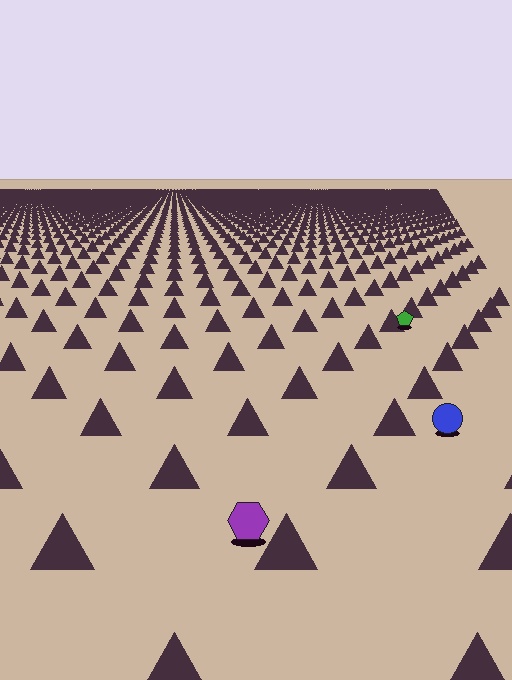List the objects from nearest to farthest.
From nearest to farthest: the purple hexagon, the blue circle, the green pentagon.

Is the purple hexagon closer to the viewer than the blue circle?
Yes. The purple hexagon is closer — you can tell from the texture gradient: the ground texture is coarser near it.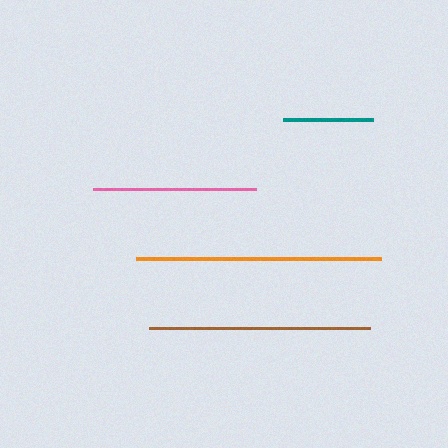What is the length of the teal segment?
The teal segment is approximately 91 pixels long.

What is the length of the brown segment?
The brown segment is approximately 221 pixels long.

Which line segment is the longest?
The orange line is the longest at approximately 246 pixels.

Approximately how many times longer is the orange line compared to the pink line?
The orange line is approximately 1.5 times the length of the pink line.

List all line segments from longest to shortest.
From longest to shortest: orange, brown, pink, teal.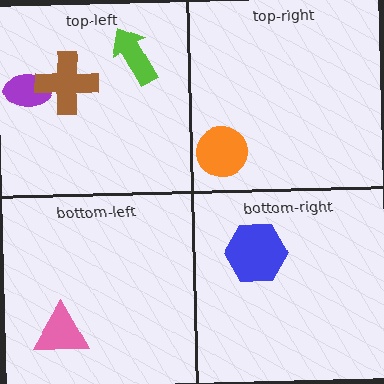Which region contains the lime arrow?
The top-left region.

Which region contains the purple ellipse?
The top-left region.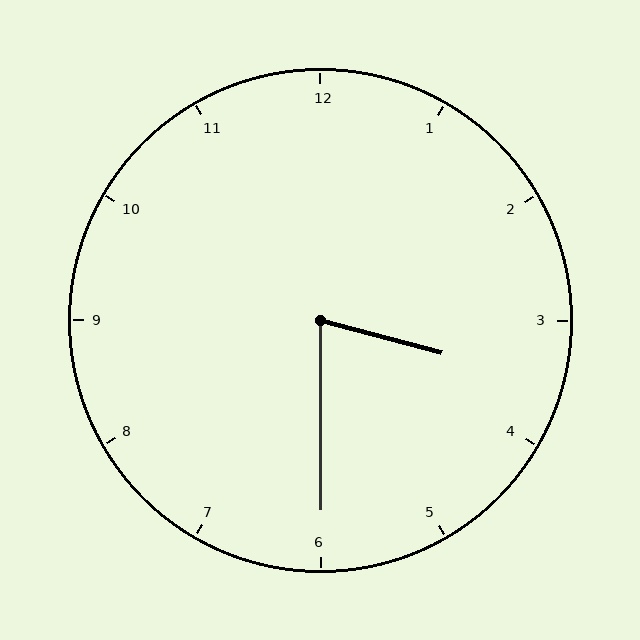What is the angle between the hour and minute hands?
Approximately 75 degrees.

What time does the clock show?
3:30.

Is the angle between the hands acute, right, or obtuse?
It is acute.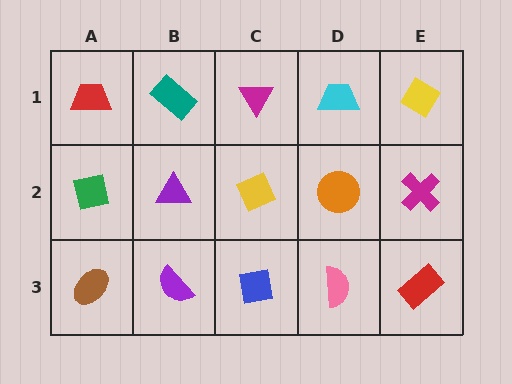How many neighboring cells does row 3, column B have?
3.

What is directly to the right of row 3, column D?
A red rectangle.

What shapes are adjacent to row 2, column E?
A yellow diamond (row 1, column E), a red rectangle (row 3, column E), an orange circle (row 2, column D).